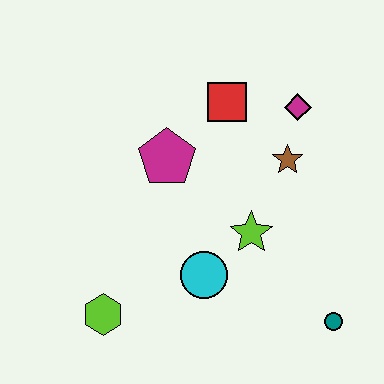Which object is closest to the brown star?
The magenta diamond is closest to the brown star.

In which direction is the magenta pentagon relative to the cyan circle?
The magenta pentagon is above the cyan circle.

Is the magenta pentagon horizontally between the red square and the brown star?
No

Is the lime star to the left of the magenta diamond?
Yes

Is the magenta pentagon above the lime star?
Yes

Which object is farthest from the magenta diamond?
The lime hexagon is farthest from the magenta diamond.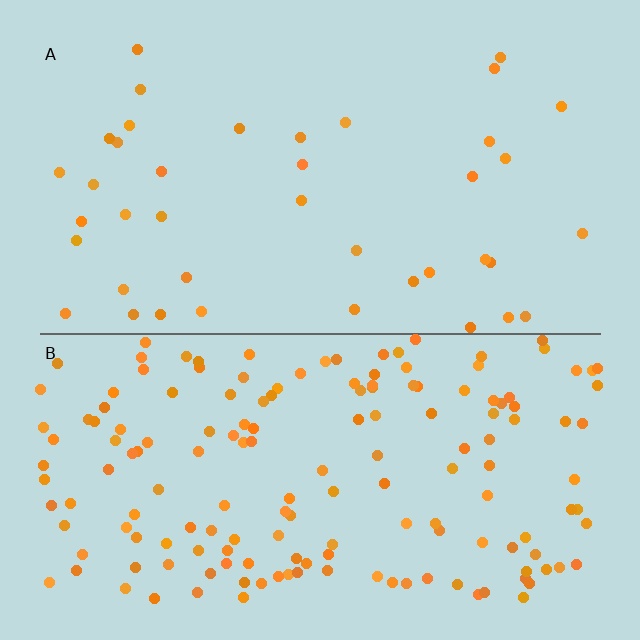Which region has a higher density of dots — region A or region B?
B (the bottom).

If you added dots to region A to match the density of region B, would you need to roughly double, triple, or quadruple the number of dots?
Approximately quadruple.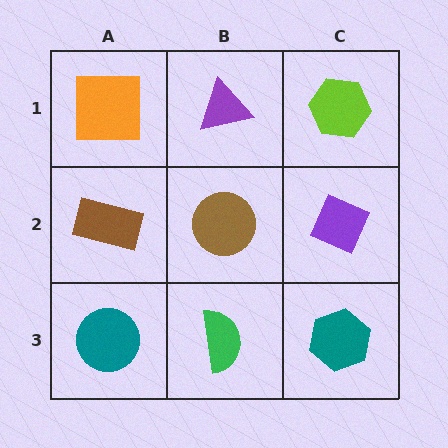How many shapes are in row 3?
3 shapes.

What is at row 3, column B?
A green semicircle.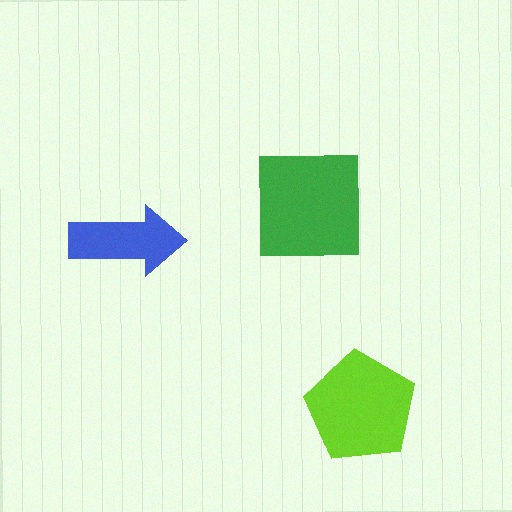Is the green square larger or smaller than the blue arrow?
Larger.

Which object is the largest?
The green square.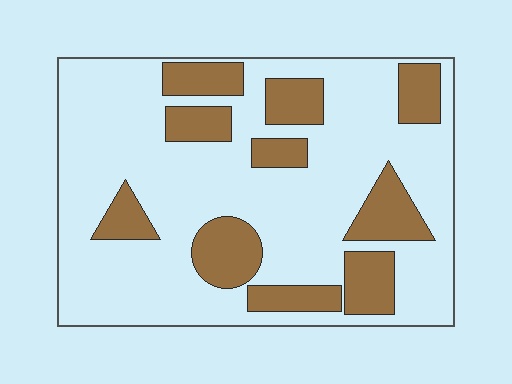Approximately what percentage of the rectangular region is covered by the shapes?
Approximately 25%.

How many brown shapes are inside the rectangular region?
10.